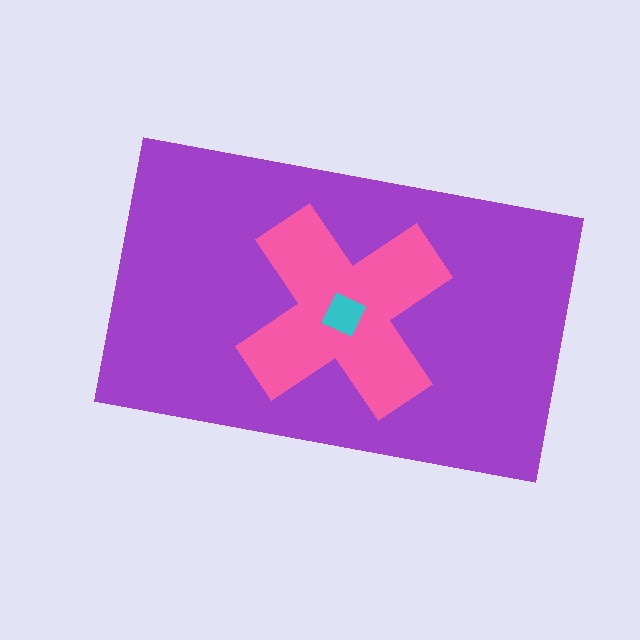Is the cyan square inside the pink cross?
Yes.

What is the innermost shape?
The cyan square.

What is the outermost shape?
The purple rectangle.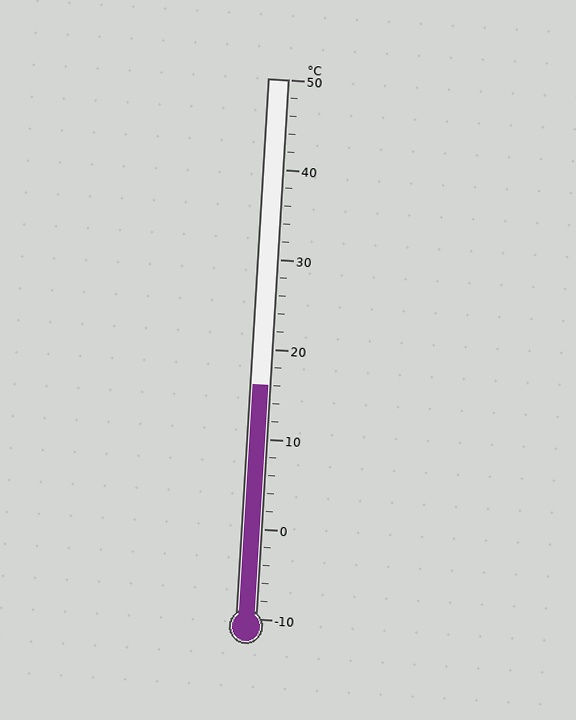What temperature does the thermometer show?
The thermometer shows approximately 16°C.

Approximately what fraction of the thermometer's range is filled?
The thermometer is filled to approximately 45% of its range.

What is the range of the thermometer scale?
The thermometer scale ranges from -10°C to 50°C.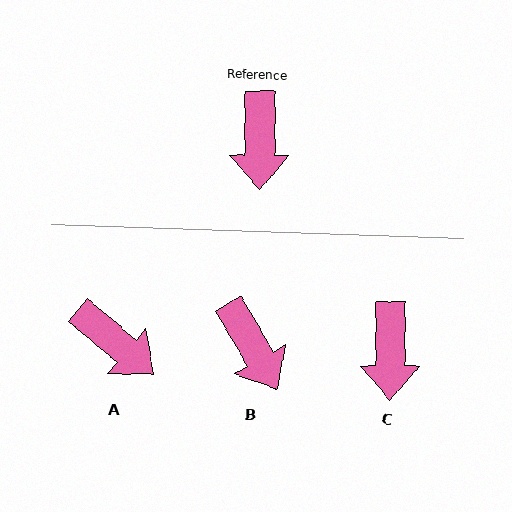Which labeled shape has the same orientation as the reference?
C.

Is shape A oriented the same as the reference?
No, it is off by about 50 degrees.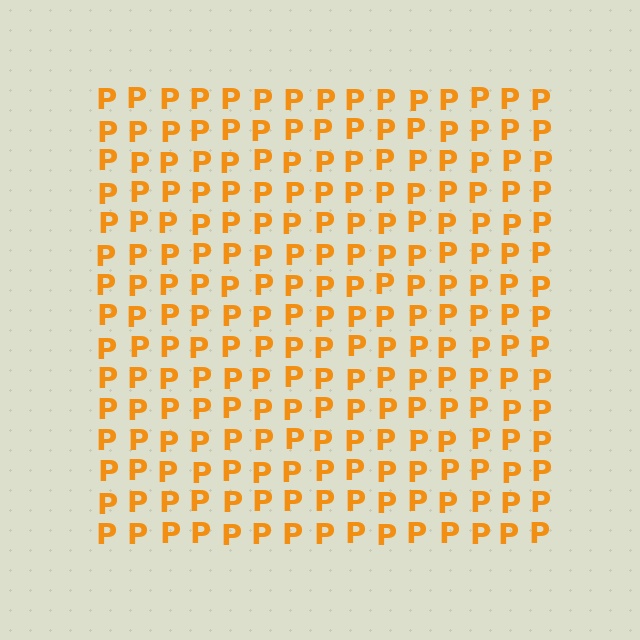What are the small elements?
The small elements are letter P's.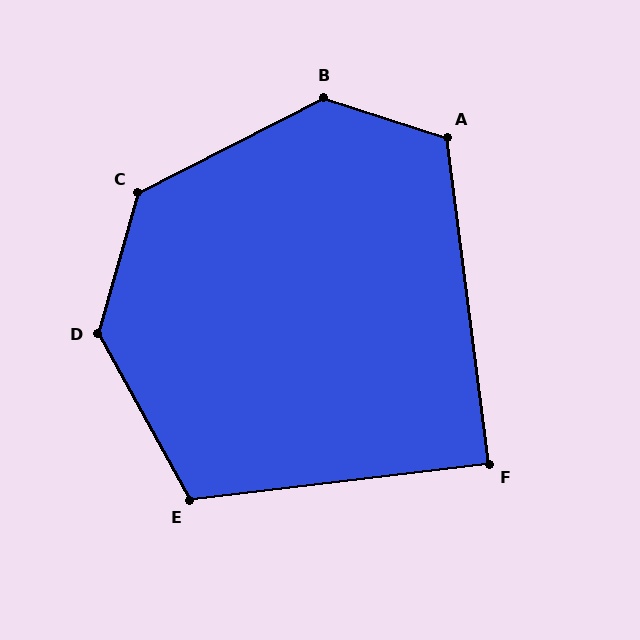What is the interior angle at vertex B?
Approximately 135 degrees (obtuse).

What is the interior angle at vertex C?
Approximately 133 degrees (obtuse).